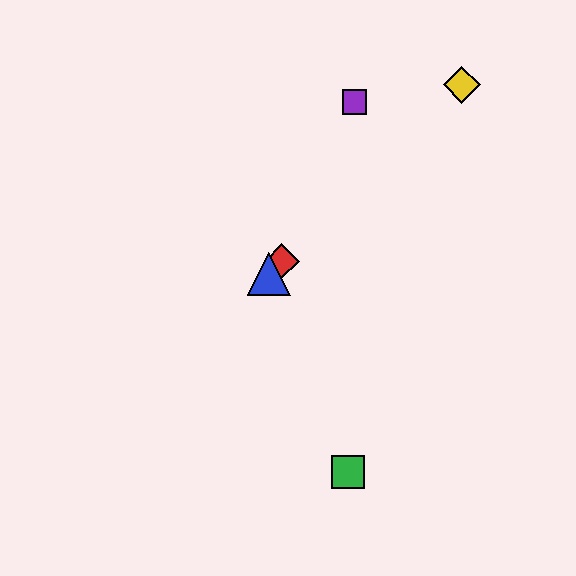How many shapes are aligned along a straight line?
3 shapes (the red diamond, the blue triangle, the yellow diamond) are aligned along a straight line.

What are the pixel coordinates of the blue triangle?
The blue triangle is at (269, 274).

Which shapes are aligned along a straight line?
The red diamond, the blue triangle, the yellow diamond are aligned along a straight line.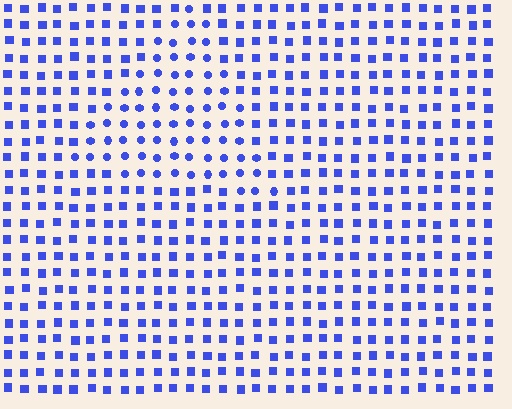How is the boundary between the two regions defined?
The boundary is defined by a change in element shape: circles inside vs. squares outside. All elements share the same color and spacing.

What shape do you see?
I see a triangle.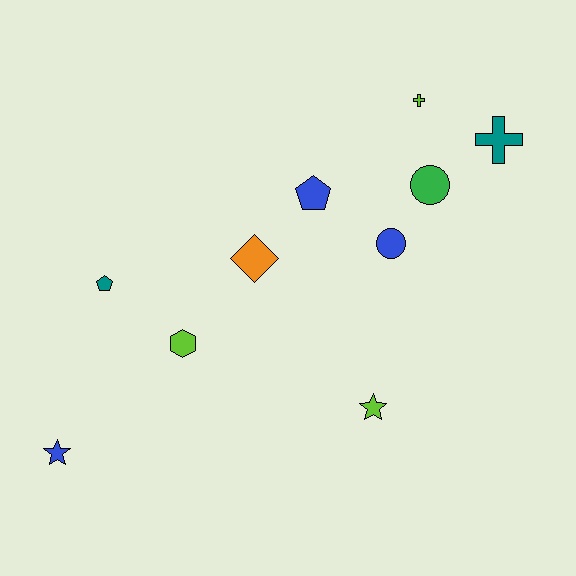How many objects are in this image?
There are 10 objects.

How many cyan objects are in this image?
There are no cyan objects.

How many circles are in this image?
There are 2 circles.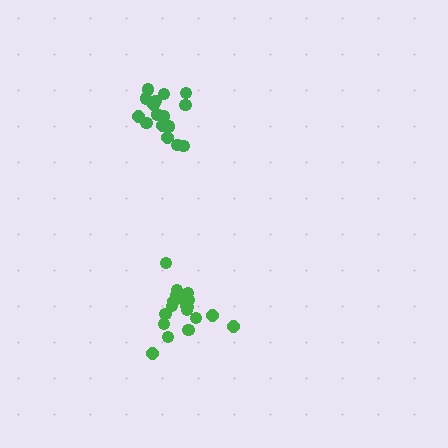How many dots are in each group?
Group 1: 20 dots, Group 2: 16 dots (36 total).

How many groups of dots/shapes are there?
There are 2 groups.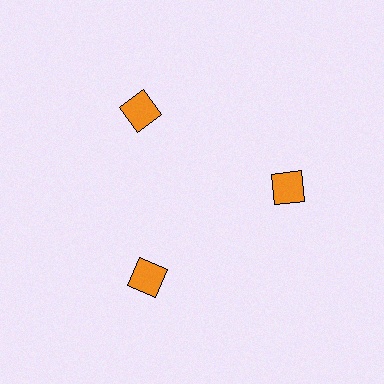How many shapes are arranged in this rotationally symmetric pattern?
There are 3 shapes, arranged in 3 groups of 1.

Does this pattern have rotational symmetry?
Yes, this pattern has 3-fold rotational symmetry. It looks the same after rotating 120 degrees around the center.